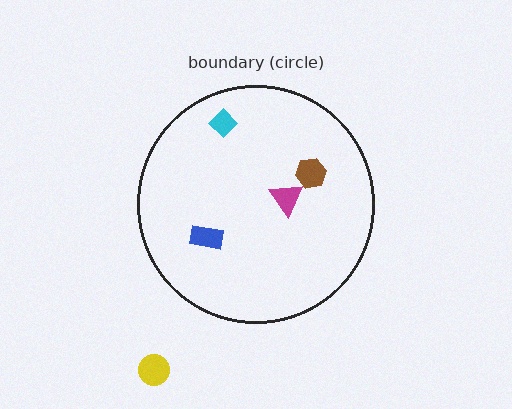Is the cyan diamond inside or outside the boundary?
Inside.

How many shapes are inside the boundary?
4 inside, 1 outside.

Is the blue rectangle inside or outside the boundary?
Inside.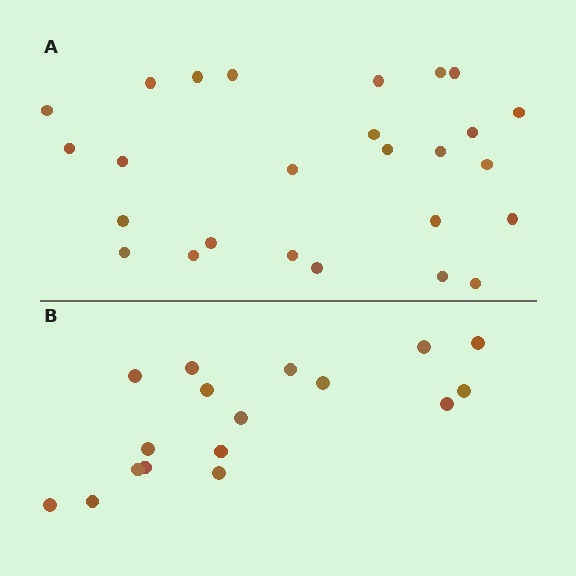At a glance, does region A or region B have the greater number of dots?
Region A (the top region) has more dots.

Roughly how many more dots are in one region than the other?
Region A has roughly 8 or so more dots than region B.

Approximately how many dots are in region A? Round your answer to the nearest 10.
About 30 dots. (The exact count is 26, which rounds to 30.)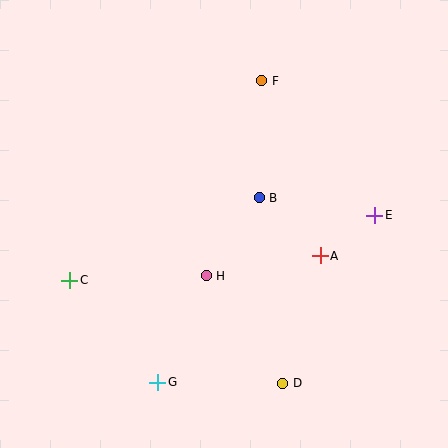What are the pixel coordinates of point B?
Point B is at (259, 198).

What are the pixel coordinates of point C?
Point C is at (70, 280).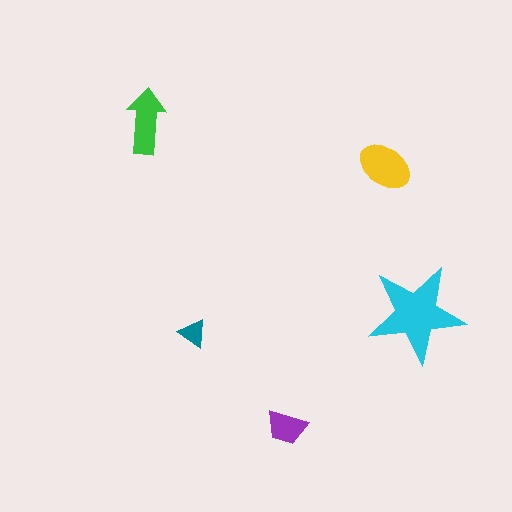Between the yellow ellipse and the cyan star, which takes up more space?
The cyan star.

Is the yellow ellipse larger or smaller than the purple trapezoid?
Larger.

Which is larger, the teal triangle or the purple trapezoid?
The purple trapezoid.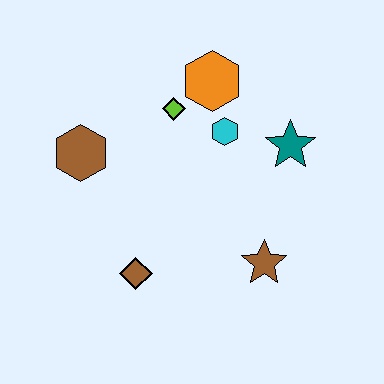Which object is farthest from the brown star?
The brown hexagon is farthest from the brown star.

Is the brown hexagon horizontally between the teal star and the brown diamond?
No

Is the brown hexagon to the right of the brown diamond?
No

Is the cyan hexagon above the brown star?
Yes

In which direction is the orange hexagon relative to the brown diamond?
The orange hexagon is above the brown diamond.